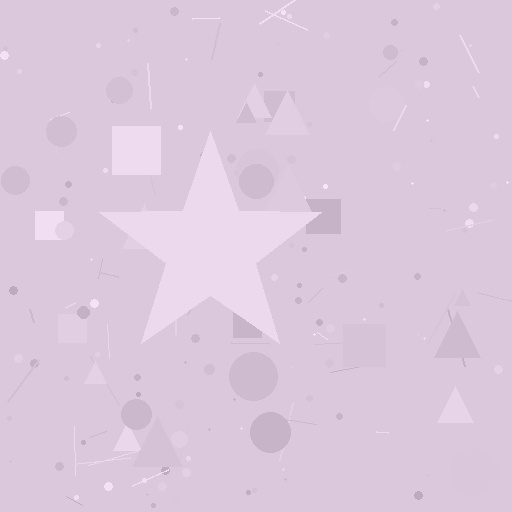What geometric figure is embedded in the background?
A star is embedded in the background.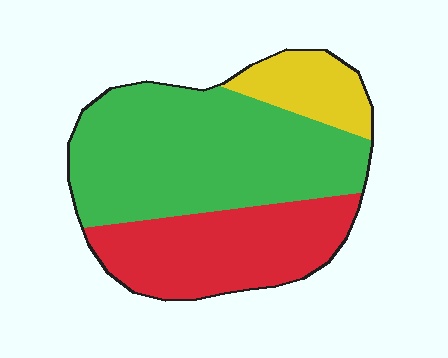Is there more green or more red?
Green.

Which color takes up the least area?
Yellow, at roughly 15%.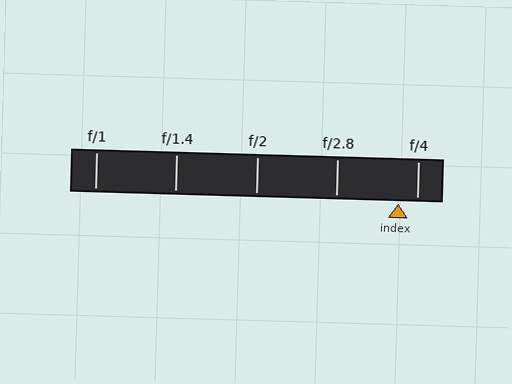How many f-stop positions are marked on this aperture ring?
There are 5 f-stop positions marked.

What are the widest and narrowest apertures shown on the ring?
The widest aperture shown is f/1 and the narrowest is f/4.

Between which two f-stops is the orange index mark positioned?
The index mark is between f/2.8 and f/4.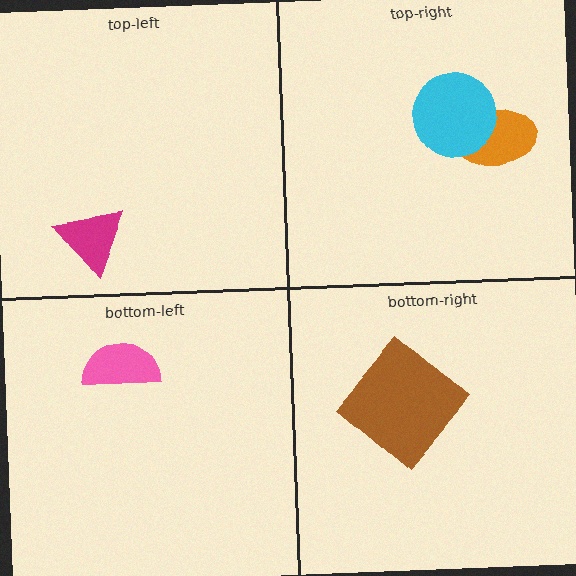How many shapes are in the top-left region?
1.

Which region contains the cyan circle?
The top-right region.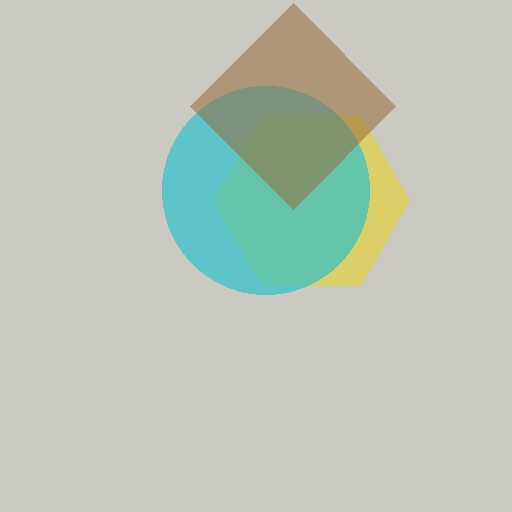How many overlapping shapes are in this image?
There are 3 overlapping shapes in the image.